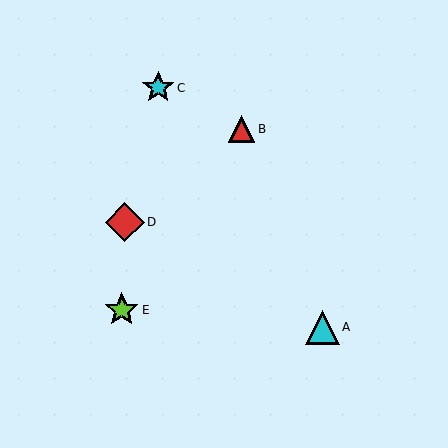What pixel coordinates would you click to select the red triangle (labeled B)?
Click at (242, 129) to select the red triangle B.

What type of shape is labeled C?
Shape C is a cyan star.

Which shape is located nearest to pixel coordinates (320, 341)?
The cyan triangle (labeled A) at (322, 327) is nearest to that location.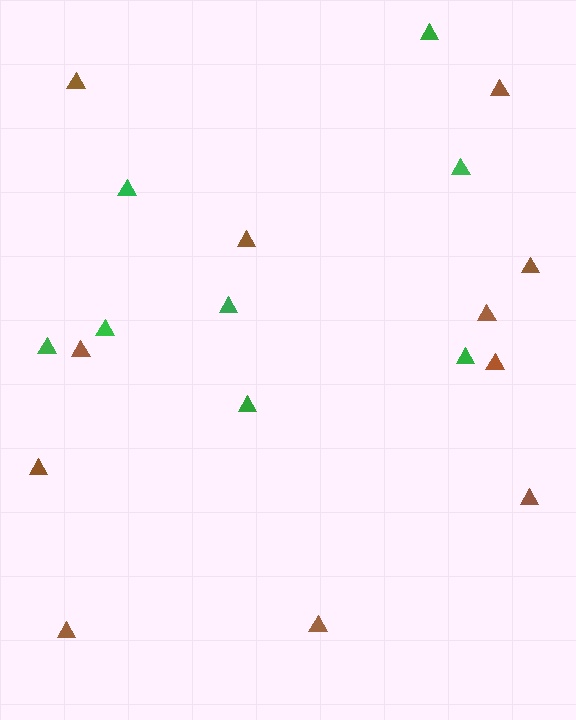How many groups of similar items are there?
There are 2 groups: one group of brown triangles (11) and one group of green triangles (8).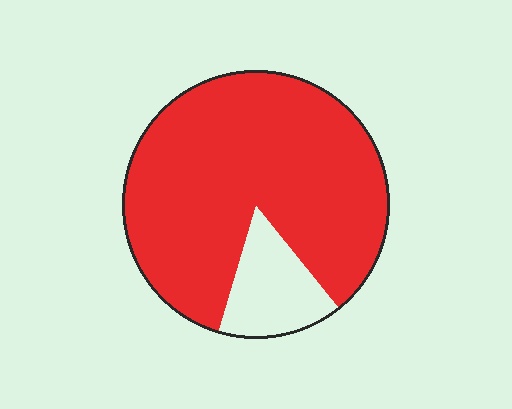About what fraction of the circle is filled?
About five sixths (5/6).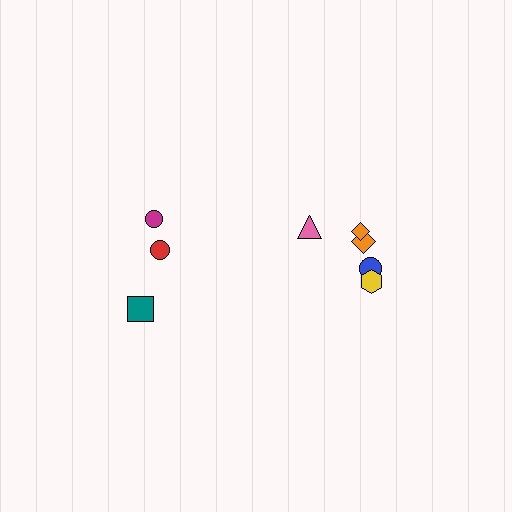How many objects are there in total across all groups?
There are 8 objects.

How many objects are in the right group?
There are 5 objects.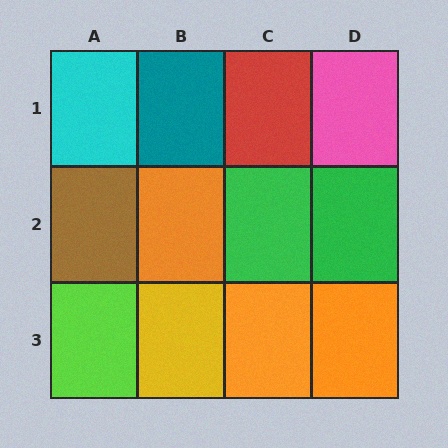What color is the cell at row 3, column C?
Orange.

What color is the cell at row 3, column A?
Lime.